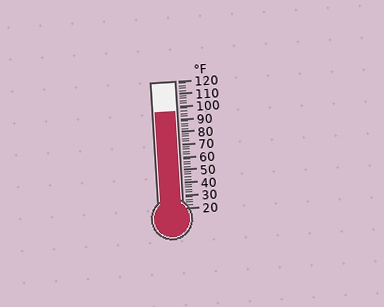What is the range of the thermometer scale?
The thermometer scale ranges from 20°F to 120°F.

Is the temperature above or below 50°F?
The temperature is above 50°F.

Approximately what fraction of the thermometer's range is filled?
The thermometer is filled to approximately 75% of its range.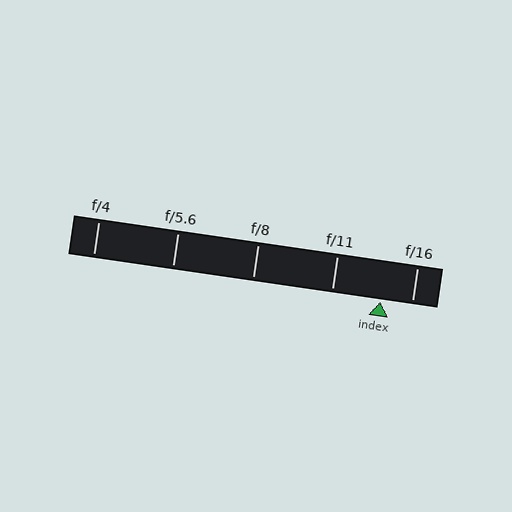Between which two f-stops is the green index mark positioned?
The index mark is between f/11 and f/16.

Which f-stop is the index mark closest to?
The index mark is closest to f/16.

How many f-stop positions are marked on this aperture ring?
There are 5 f-stop positions marked.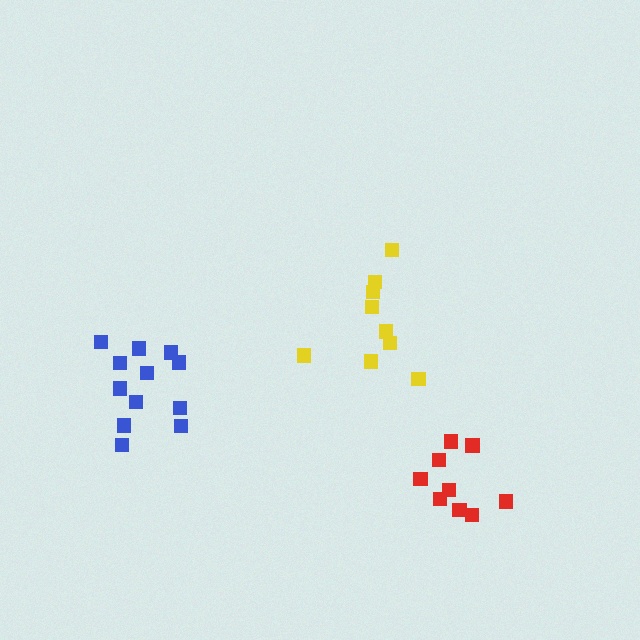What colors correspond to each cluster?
The clusters are colored: blue, red, yellow.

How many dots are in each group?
Group 1: 12 dots, Group 2: 9 dots, Group 3: 9 dots (30 total).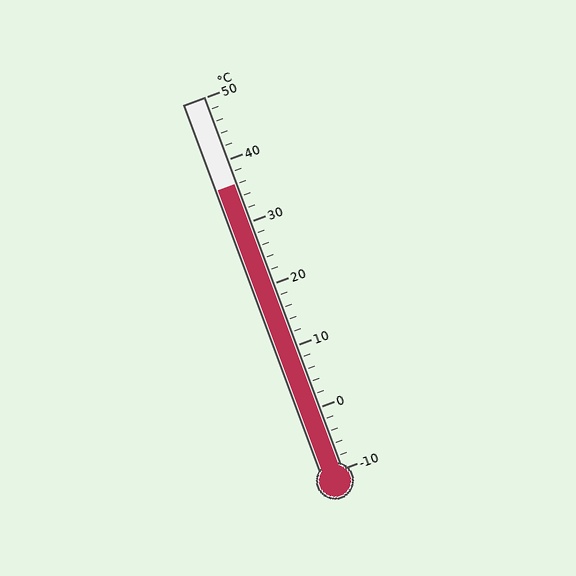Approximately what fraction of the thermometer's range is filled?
The thermometer is filled to approximately 75% of its range.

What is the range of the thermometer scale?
The thermometer scale ranges from -10°C to 50°C.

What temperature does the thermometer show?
The thermometer shows approximately 36°C.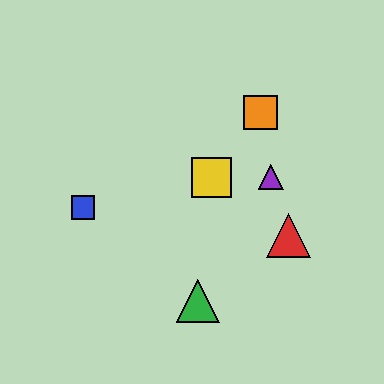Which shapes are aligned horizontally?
The yellow square, the purple triangle are aligned horizontally.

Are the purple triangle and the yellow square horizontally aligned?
Yes, both are at y≈177.